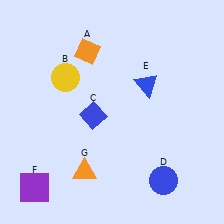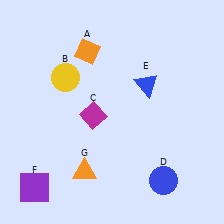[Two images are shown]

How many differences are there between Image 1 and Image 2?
There is 1 difference between the two images.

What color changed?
The diamond (C) changed from blue in Image 1 to magenta in Image 2.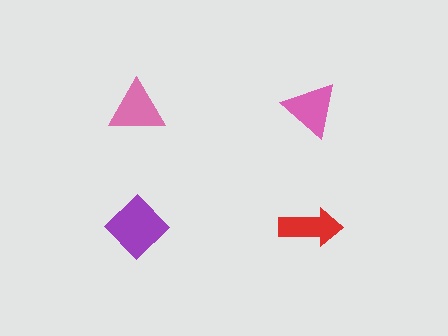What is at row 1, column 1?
A pink triangle.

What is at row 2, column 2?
A red arrow.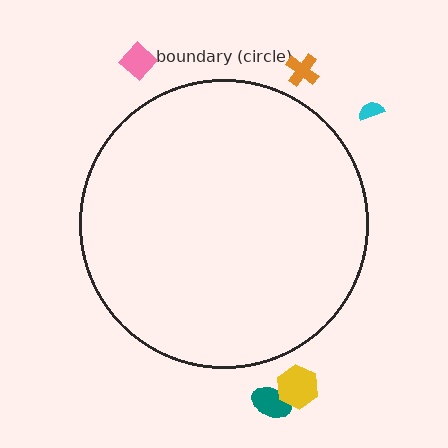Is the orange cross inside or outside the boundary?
Outside.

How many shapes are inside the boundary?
0 inside, 5 outside.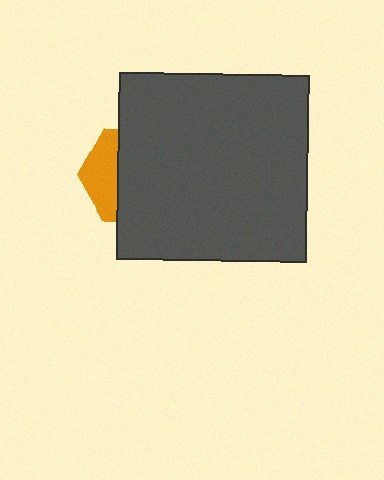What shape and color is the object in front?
The object in front is a dark gray rectangle.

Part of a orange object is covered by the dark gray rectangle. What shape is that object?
It is a hexagon.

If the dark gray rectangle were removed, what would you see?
You would see the complete orange hexagon.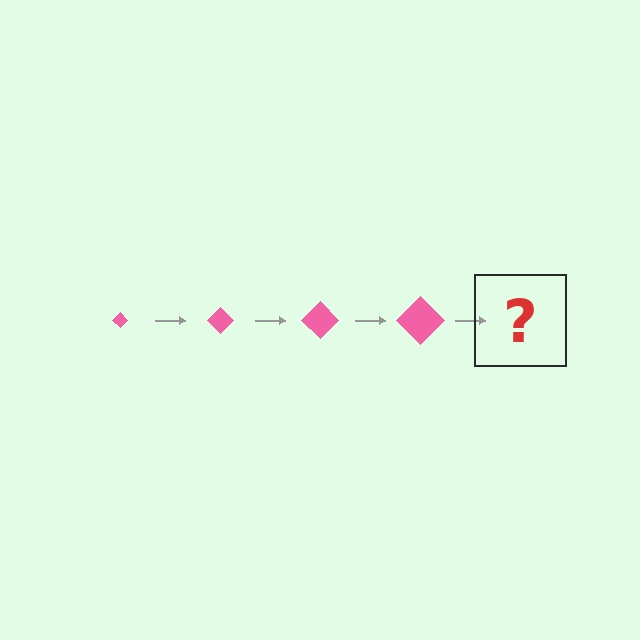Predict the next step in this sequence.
The next step is a pink diamond, larger than the previous one.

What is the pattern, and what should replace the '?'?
The pattern is that the diamond gets progressively larger each step. The '?' should be a pink diamond, larger than the previous one.